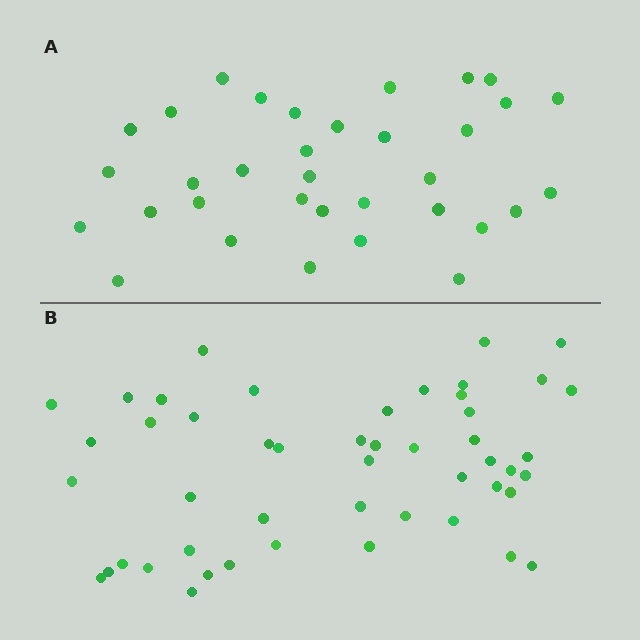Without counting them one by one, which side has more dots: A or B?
Region B (the bottom region) has more dots.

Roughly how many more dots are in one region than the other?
Region B has approximately 15 more dots than region A.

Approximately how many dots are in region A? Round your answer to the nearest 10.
About 30 dots. (The exact count is 34, which rounds to 30.)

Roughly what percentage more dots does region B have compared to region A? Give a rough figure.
About 45% more.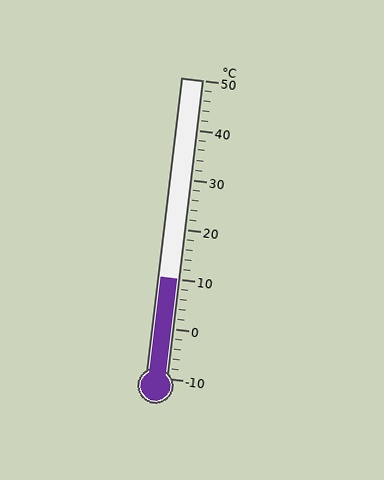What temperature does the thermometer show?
The thermometer shows approximately 10°C.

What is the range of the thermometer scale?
The thermometer scale ranges from -10°C to 50°C.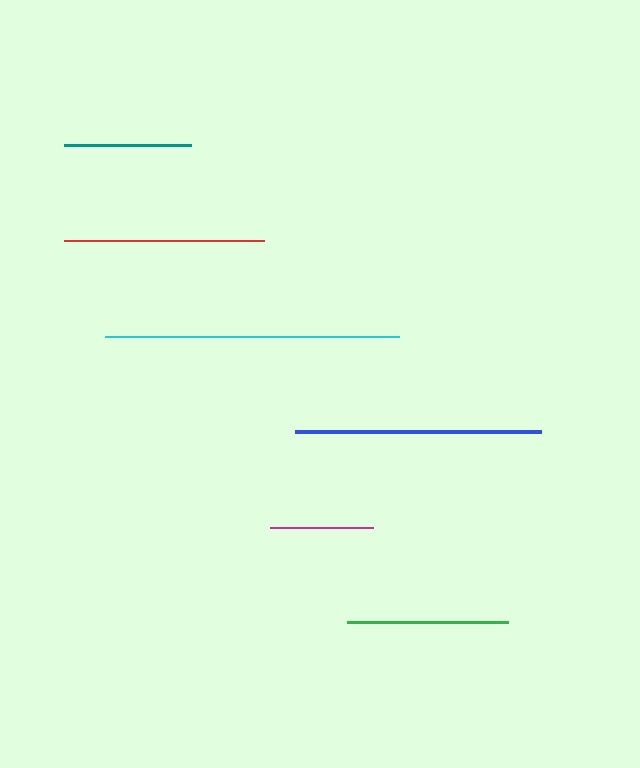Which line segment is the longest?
The cyan line is the longest at approximately 294 pixels.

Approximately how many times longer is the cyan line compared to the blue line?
The cyan line is approximately 1.2 times the length of the blue line.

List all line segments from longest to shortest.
From longest to shortest: cyan, blue, red, green, teal, magenta.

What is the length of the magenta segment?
The magenta segment is approximately 103 pixels long.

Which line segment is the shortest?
The magenta line is the shortest at approximately 103 pixels.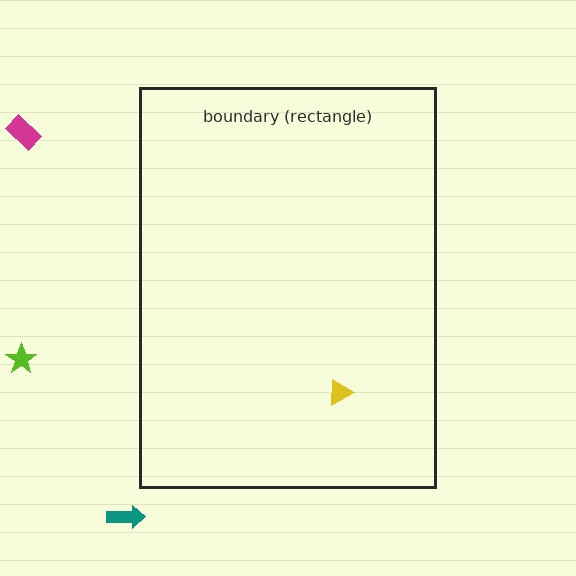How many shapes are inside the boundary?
1 inside, 3 outside.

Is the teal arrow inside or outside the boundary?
Outside.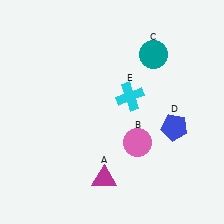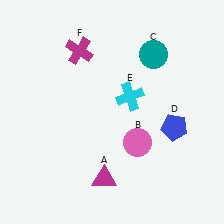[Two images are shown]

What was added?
A magenta cross (F) was added in Image 2.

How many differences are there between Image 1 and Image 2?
There is 1 difference between the two images.